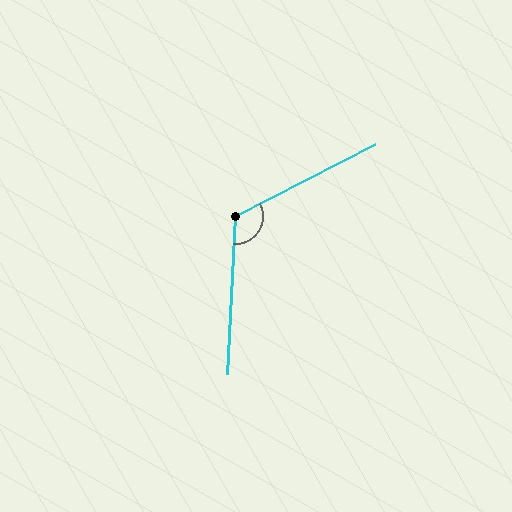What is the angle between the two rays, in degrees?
Approximately 120 degrees.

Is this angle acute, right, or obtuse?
It is obtuse.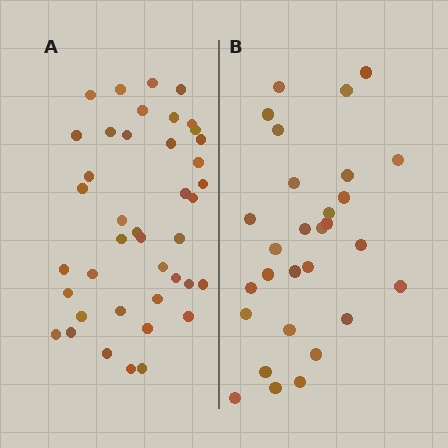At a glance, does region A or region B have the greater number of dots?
Region A (the left region) has more dots.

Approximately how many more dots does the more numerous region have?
Region A has roughly 12 or so more dots than region B.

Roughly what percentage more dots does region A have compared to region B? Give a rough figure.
About 40% more.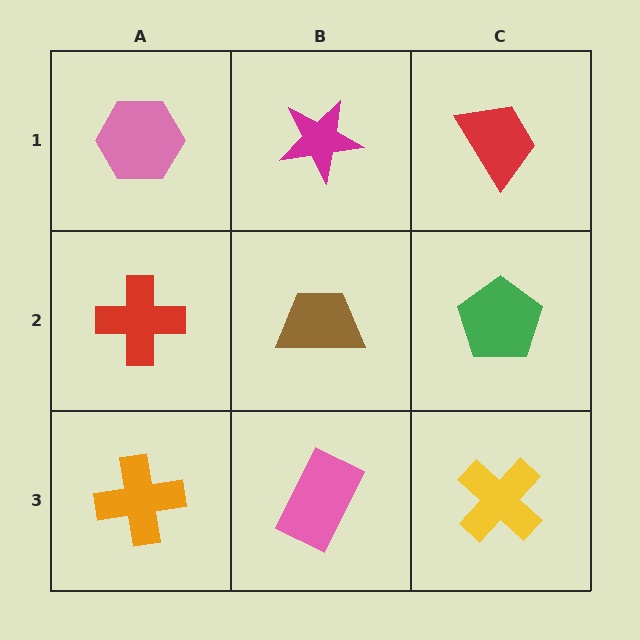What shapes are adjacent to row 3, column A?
A red cross (row 2, column A), a pink rectangle (row 3, column B).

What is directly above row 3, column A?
A red cross.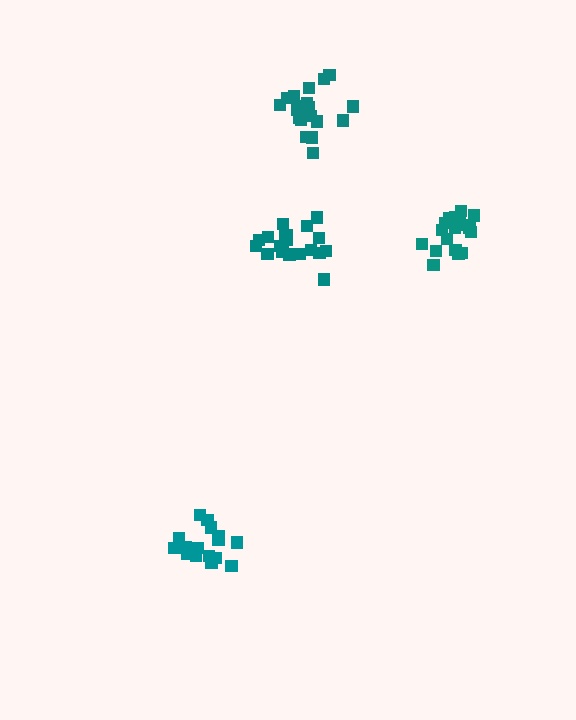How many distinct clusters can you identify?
There are 4 distinct clusters.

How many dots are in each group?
Group 1: 19 dots, Group 2: 18 dots, Group 3: 19 dots, Group 4: 19 dots (75 total).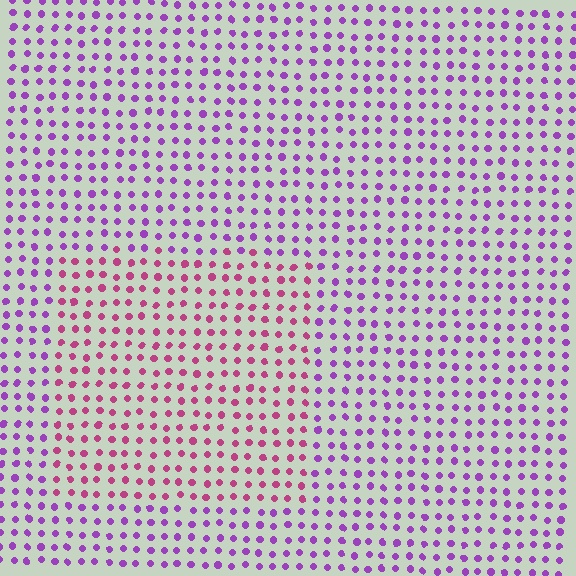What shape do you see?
I see a rectangle.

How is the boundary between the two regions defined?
The boundary is defined purely by a slight shift in hue (about 43 degrees). Spacing, size, and orientation are identical on both sides.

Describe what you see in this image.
The image is filled with small purple elements in a uniform arrangement. A rectangle-shaped region is visible where the elements are tinted to a slightly different hue, forming a subtle color boundary.